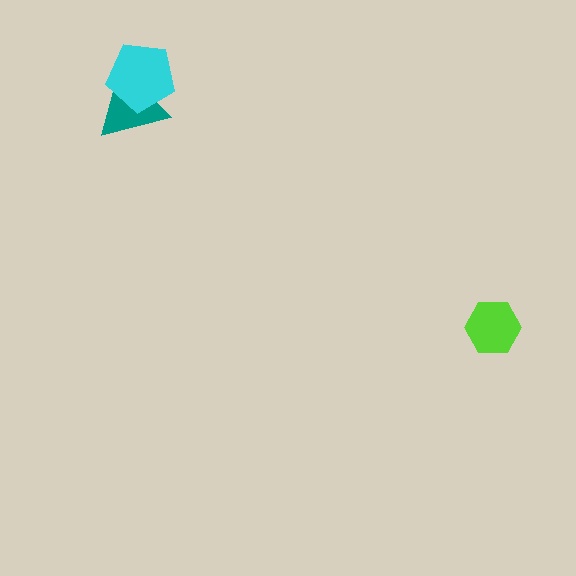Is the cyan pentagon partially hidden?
No, no other shape covers it.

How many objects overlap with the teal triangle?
1 object overlaps with the teal triangle.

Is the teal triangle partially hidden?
Yes, it is partially covered by another shape.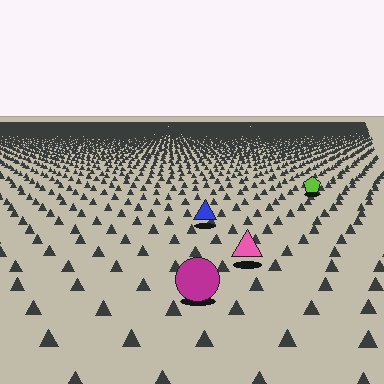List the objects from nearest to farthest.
From nearest to farthest: the magenta circle, the pink triangle, the blue triangle, the lime pentagon.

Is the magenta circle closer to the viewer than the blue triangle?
Yes. The magenta circle is closer — you can tell from the texture gradient: the ground texture is coarser near it.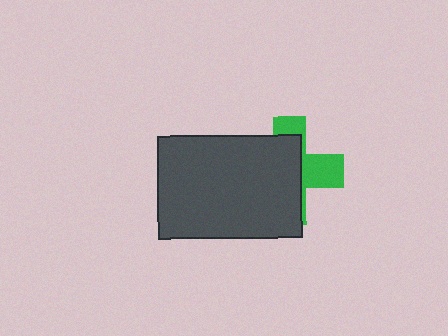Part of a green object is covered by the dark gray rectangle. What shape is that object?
It is a cross.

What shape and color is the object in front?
The object in front is a dark gray rectangle.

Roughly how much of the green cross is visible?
A small part of it is visible (roughly 37%).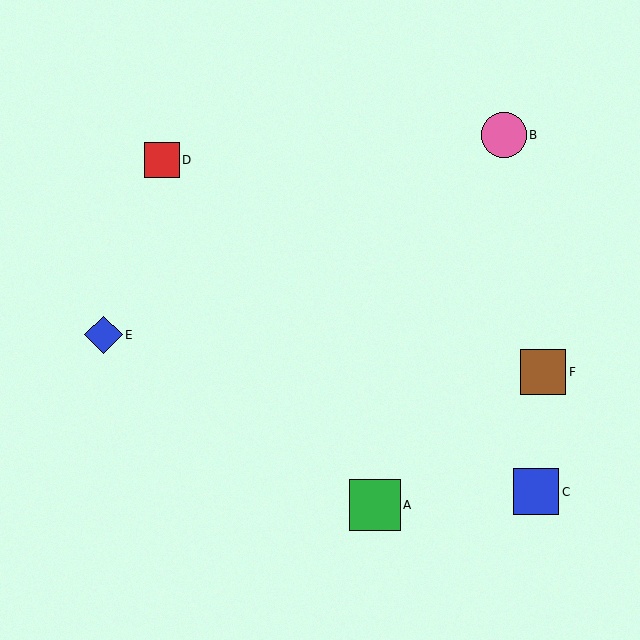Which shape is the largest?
The green square (labeled A) is the largest.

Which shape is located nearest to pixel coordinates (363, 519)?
The green square (labeled A) at (375, 505) is nearest to that location.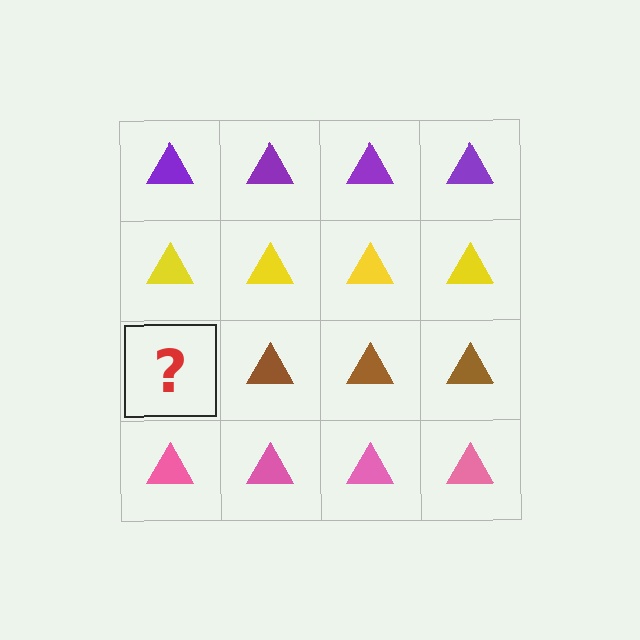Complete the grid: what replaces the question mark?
The question mark should be replaced with a brown triangle.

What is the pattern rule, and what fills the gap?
The rule is that each row has a consistent color. The gap should be filled with a brown triangle.